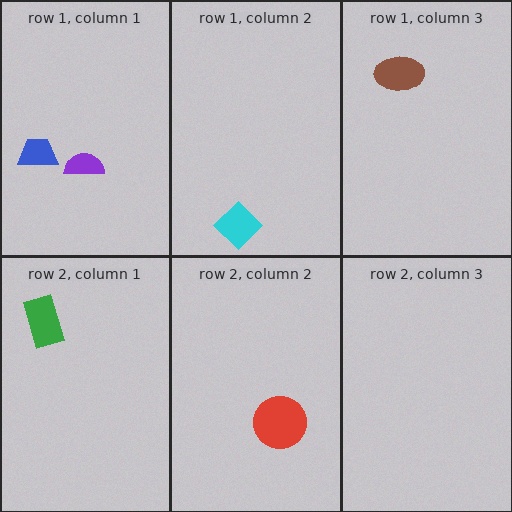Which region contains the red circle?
The row 2, column 2 region.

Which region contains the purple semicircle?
The row 1, column 1 region.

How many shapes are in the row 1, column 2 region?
1.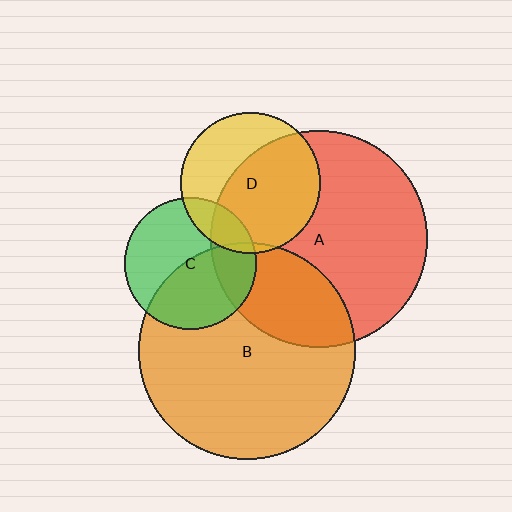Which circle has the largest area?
Circle B (orange).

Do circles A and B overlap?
Yes.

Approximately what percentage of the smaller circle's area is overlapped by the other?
Approximately 25%.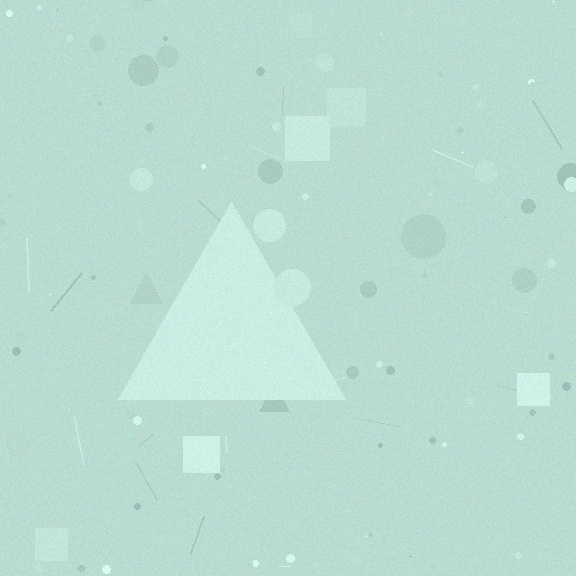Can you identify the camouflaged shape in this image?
The camouflaged shape is a triangle.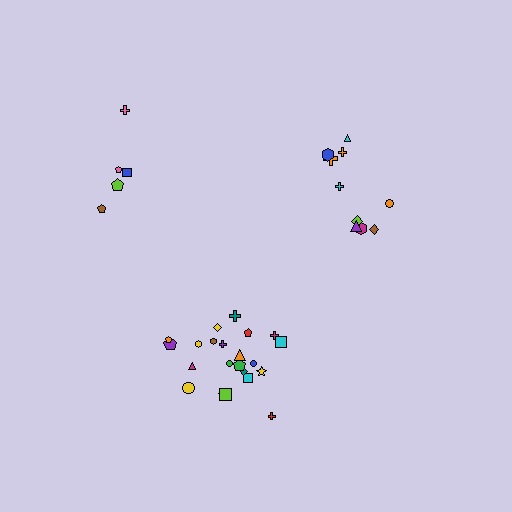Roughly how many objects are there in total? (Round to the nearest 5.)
Roughly 35 objects in total.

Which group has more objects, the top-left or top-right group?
The top-right group.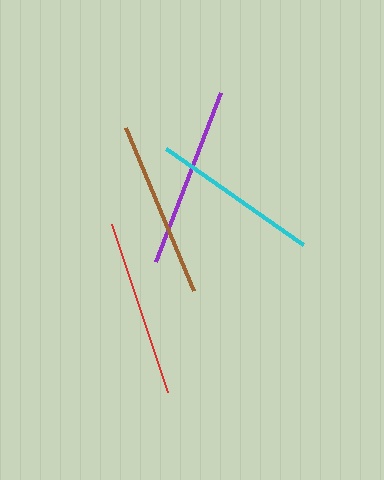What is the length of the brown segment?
The brown segment is approximately 177 pixels long.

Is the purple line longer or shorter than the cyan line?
The purple line is longer than the cyan line.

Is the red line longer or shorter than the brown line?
The brown line is longer than the red line.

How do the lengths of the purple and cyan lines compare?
The purple and cyan lines are approximately the same length.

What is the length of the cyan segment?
The cyan segment is approximately 167 pixels long.